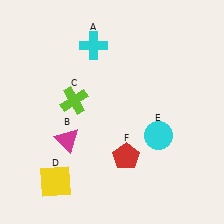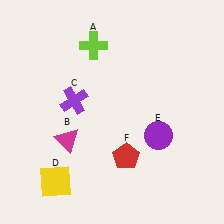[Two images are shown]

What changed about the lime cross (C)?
In Image 1, C is lime. In Image 2, it changed to purple.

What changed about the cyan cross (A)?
In Image 1, A is cyan. In Image 2, it changed to lime.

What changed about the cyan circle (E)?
In Image 1, E is cyan. In Image 2, it changed to purple.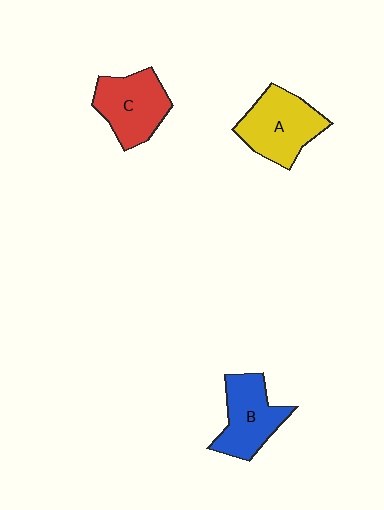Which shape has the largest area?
Shape A (yellow).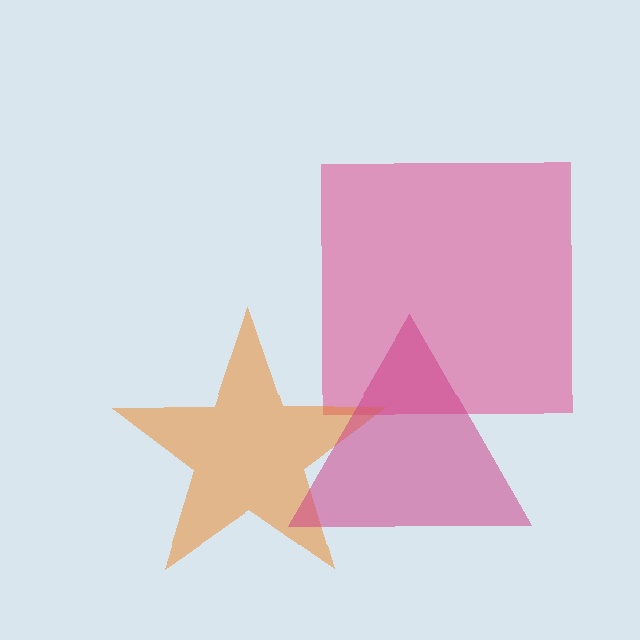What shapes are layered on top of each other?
The layered shapes are: a pink square, an orange star, a magenta triangle.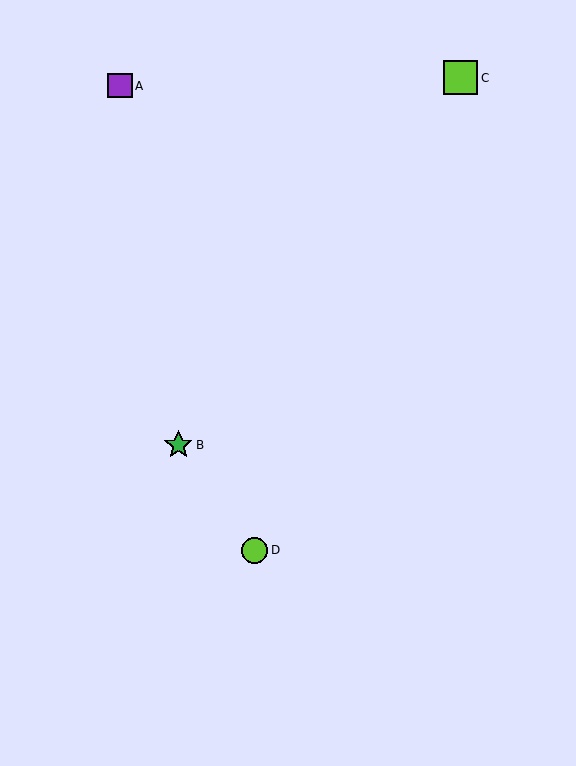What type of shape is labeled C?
Shape C is a lime square.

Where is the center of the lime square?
The center of the lime square is at (461, 78).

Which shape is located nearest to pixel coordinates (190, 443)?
The green star (labeled B) at (178, 445) is nearest to that location.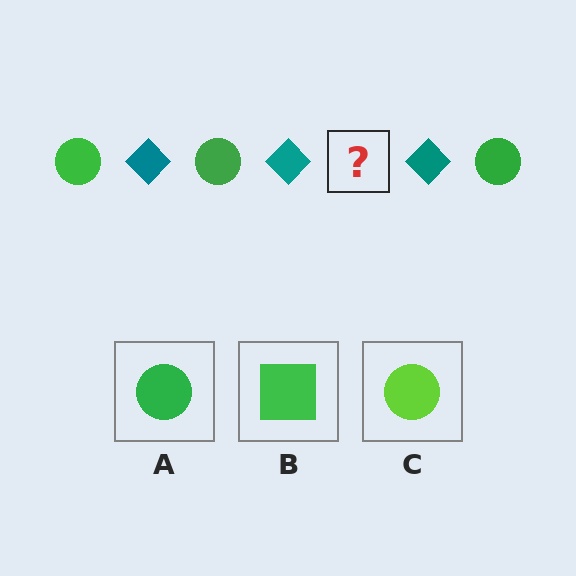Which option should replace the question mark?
Option A.